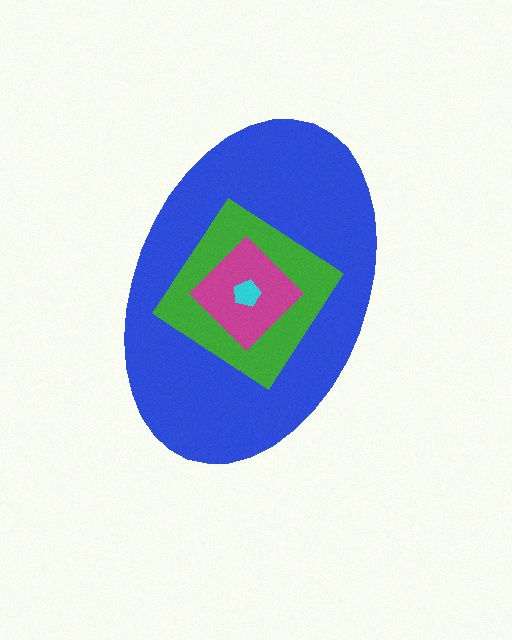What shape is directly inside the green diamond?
The magenta diamond.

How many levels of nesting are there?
4.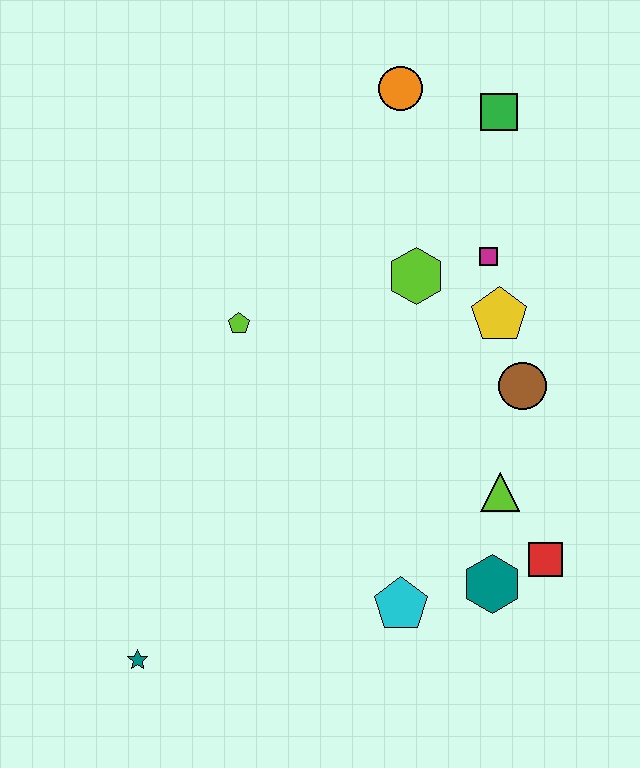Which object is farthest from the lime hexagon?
The teal star is farthest from the lime hexagon.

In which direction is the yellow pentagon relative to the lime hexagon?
The yellow pentagon is to the right of the lime hexagon.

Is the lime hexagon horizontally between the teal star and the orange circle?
No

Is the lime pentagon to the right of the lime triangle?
No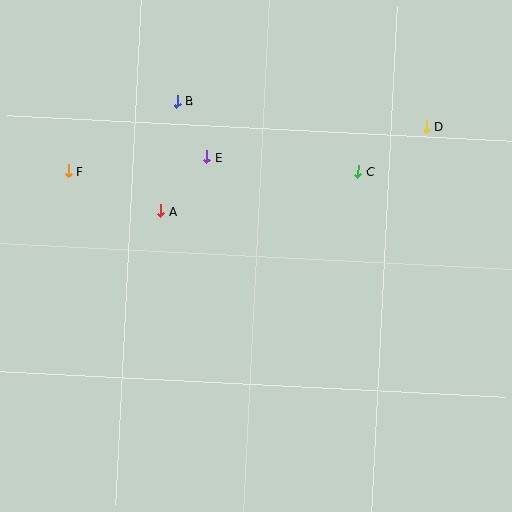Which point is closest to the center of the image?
Point A at (161, 211) is closest to the center.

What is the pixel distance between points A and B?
The distance between A and B is 111 pixels.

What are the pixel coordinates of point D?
Point D is at (426, 127).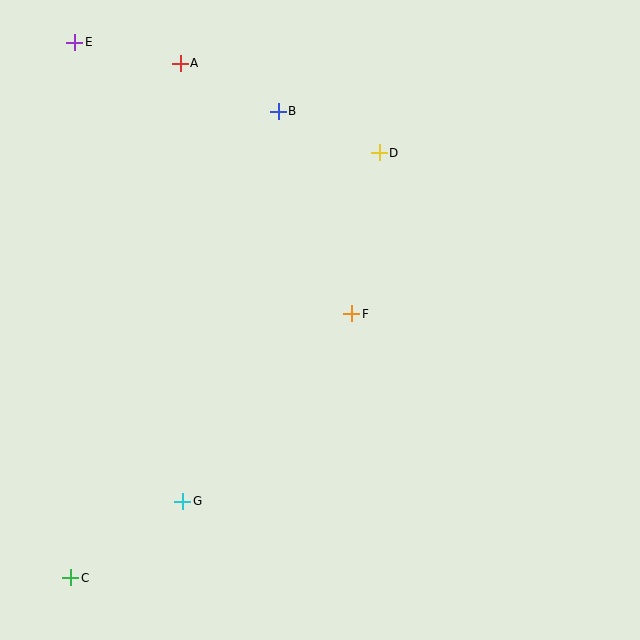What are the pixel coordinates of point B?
Point B is at (278, 111).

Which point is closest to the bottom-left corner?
Point C is closest to the bottom-left corner.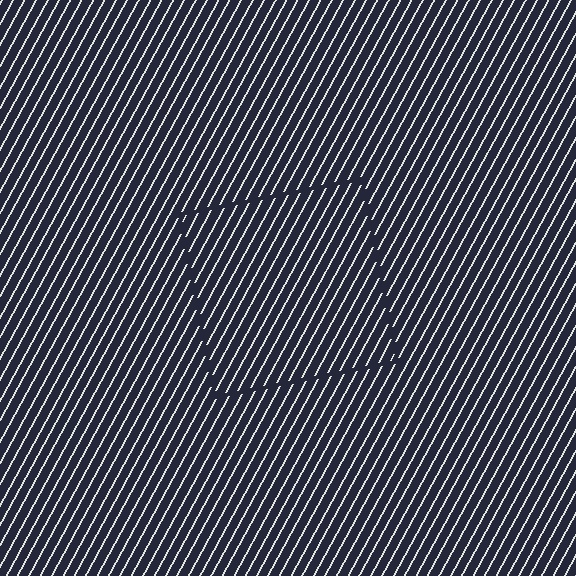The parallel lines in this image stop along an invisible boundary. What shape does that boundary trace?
An illusory square. The interior of the shape contains the same grating, shifted by half a period — the contour is defined by the phase discontinuity where line-ends from the inner and outer gratings abut.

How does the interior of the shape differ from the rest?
The interior of the shape contains the same grating, shifted by half a period — the contour is defined by the phase discontinuity where line-ends from the inner and outer gratings abut.